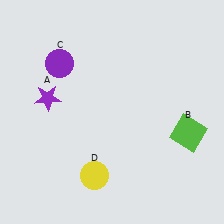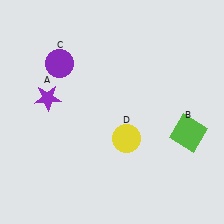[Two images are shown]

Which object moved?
The yellow circle (D) moved up.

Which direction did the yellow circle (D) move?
The yellow circle (D) moved up.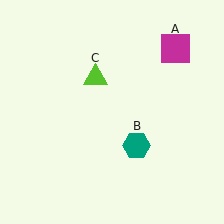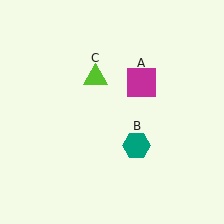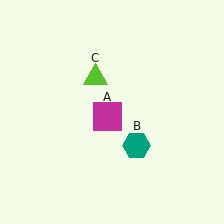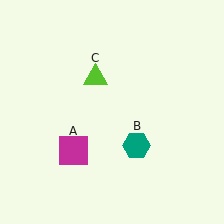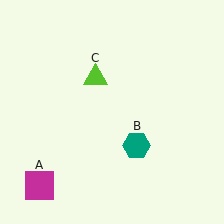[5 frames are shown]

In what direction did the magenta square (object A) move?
The magenta square (object A) moved down and to the left.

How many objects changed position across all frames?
1 object changed position: magenta square (object A).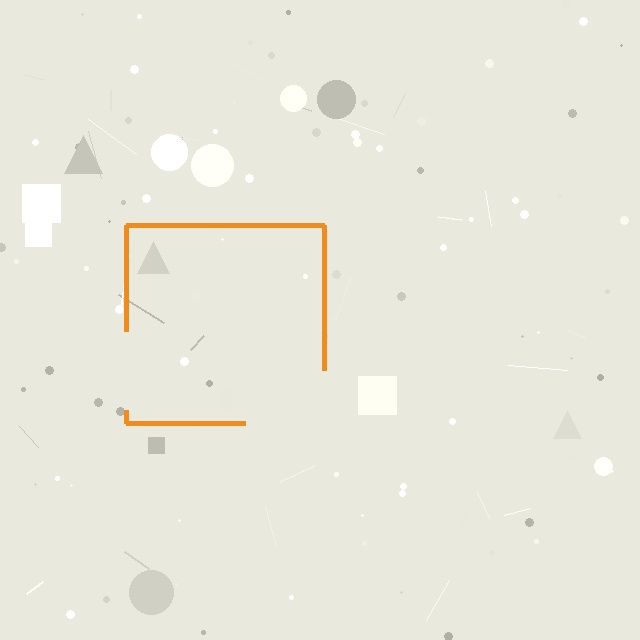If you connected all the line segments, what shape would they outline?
They would outline a square.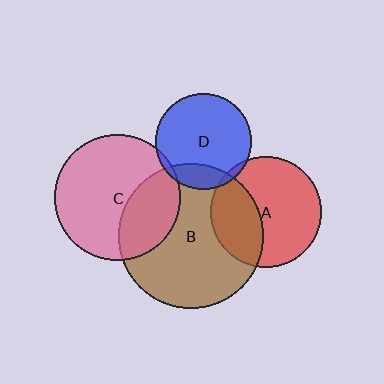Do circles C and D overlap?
Yes.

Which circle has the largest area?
Circle B (brown).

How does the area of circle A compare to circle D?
Approximately 1.3 times.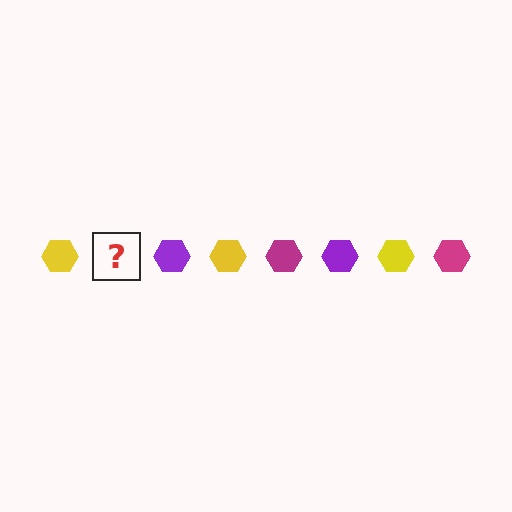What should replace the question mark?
The question mark should be replaced with a magenta hexagon.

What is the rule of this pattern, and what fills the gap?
The rule is that the pattern cycles through yellow, magenta, purple hexagons. The gap should be filled with a magenta hexagon.